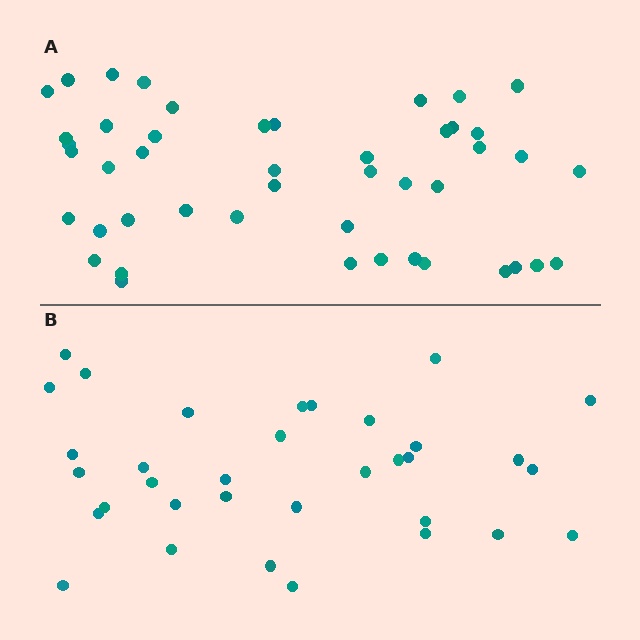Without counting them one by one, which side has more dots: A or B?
Region A (the top region) has more dots.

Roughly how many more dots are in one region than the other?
Region A has roughly 12 or so more dots than region B.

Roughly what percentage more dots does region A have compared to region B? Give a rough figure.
About 35% more.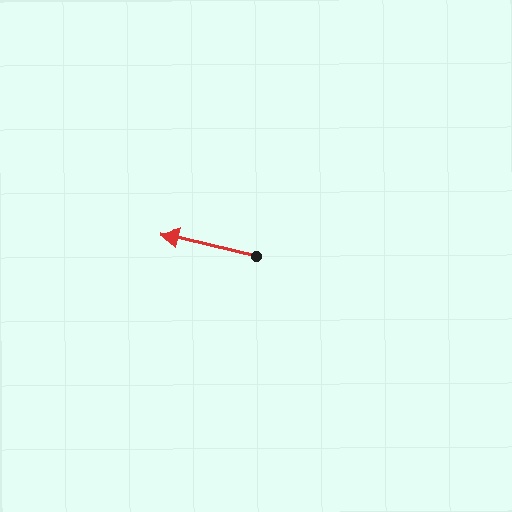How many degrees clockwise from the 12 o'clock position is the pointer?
Approximately 283 degrees.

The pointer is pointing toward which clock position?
Roughly 9 o'clock.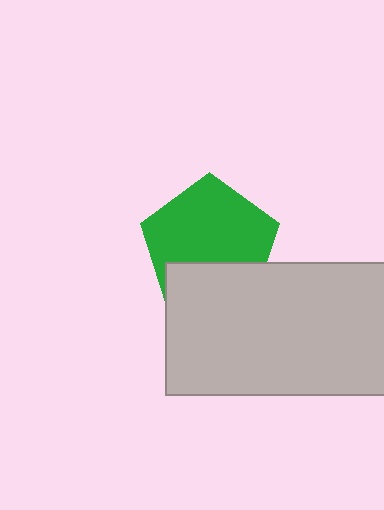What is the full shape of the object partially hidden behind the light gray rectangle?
The partially hidden object is a green pentagon.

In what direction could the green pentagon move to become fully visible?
The green pentagon could move up. That would shift it out from behind the light gray rectangle entirely.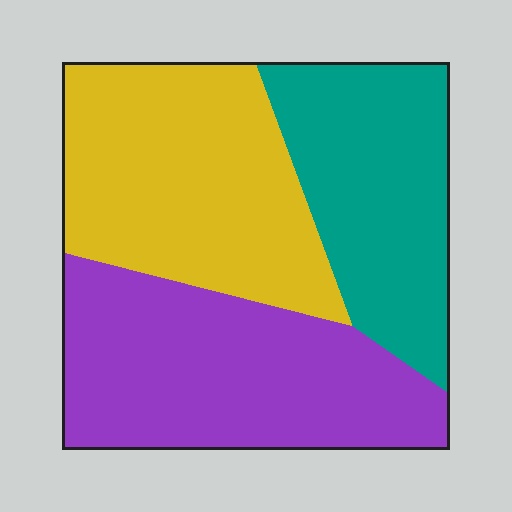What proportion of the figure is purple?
Purple takes up about three eighths (3/8) of the figure.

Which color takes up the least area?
Teal, at roughly 30%.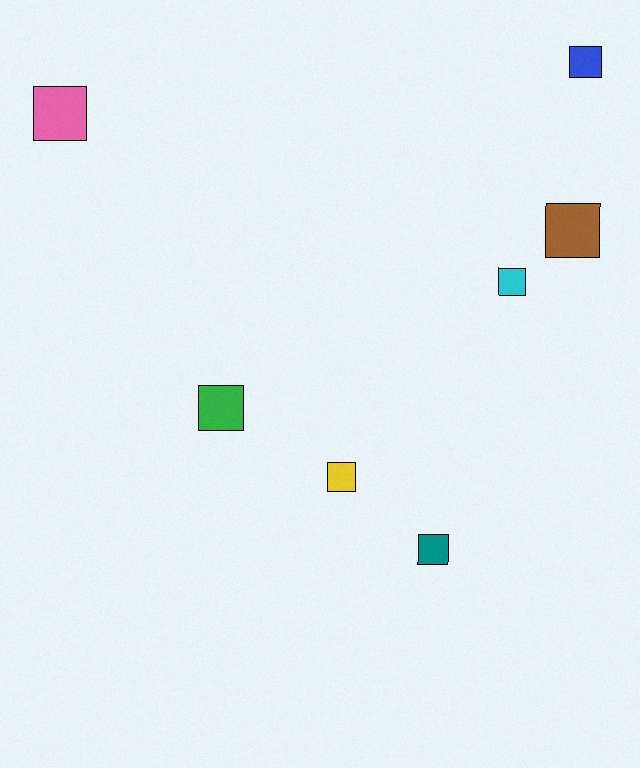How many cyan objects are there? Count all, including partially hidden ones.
There is 1 cyan object.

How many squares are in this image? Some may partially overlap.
There are 7 squares.